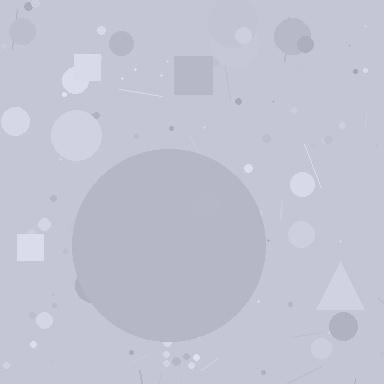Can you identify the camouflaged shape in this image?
The camouflaged shape is a circle.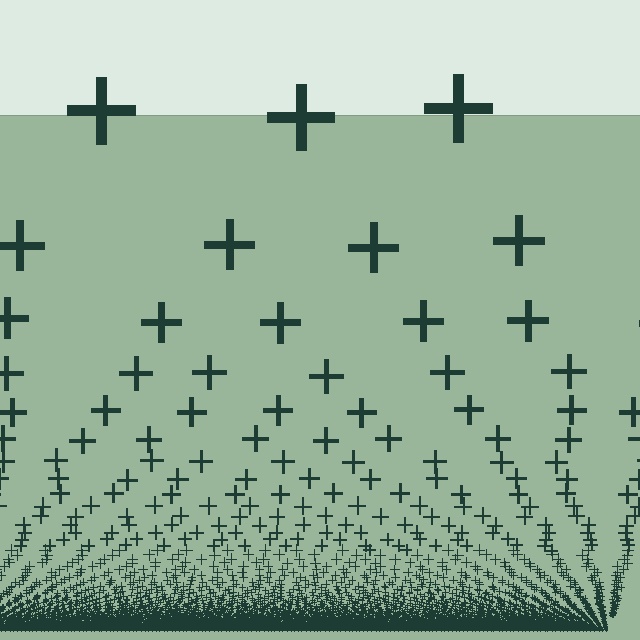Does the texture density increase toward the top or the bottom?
Density increases toward the bottom.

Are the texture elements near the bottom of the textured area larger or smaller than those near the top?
Smaller. The gradient is inverted — elements near the bottom are smaller and denser.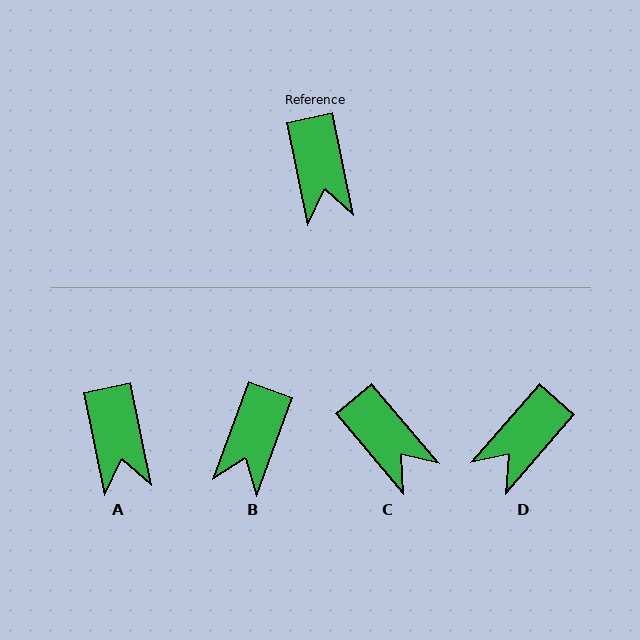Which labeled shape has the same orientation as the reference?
A.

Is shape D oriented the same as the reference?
No, it is off by about 53 degrees.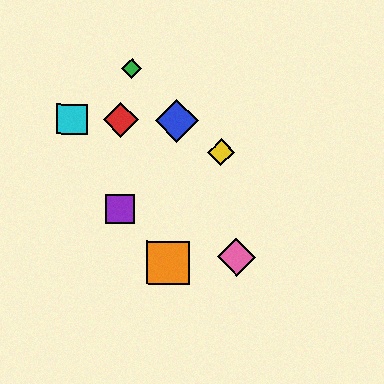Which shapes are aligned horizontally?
The red diamond, the blue diamond, the cyan square are aligned horizontally.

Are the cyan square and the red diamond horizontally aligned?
Yes, both are at y≈119.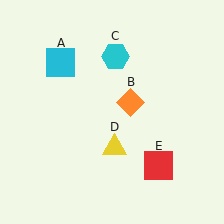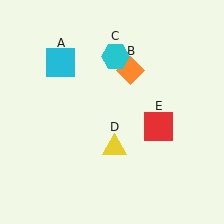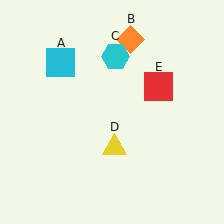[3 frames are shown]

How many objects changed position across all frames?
2 objects changed position: orange diamond (object B), red square (object E).